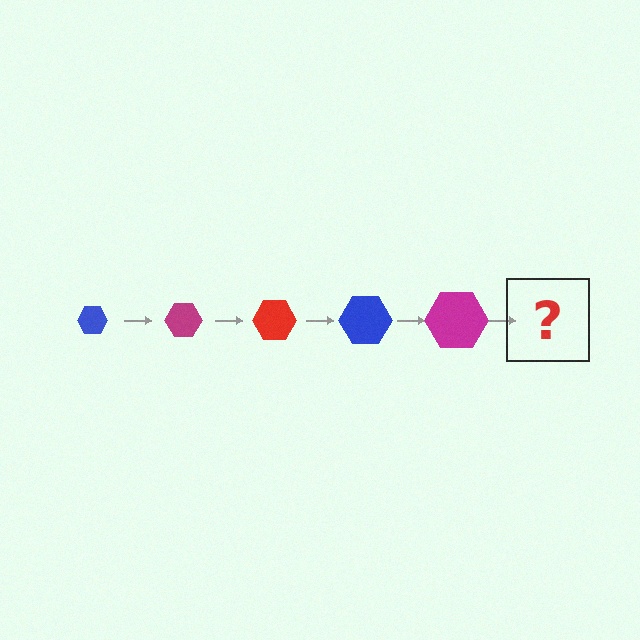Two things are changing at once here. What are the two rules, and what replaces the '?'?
The two rules are that the hexagon grows larger each step and the color cycles through blue, magenta, and red. The '?' should be a red hexagon, larger than the previous one.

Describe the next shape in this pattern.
It should be a red hexagon, larger than the previous one.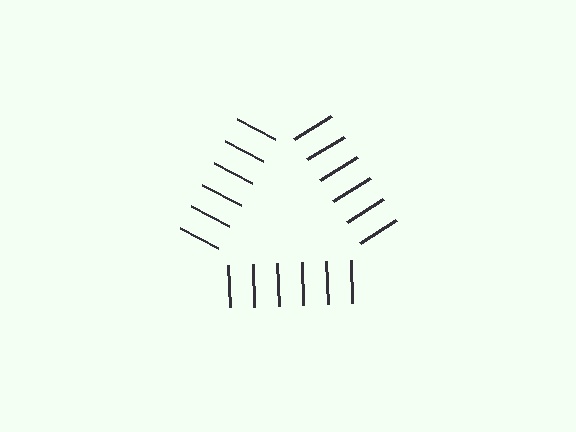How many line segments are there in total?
18 — 6 along each of the 3 edges.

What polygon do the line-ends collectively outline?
An illusory triangle — the line segments terminate on its edges but no continuous stroke is drawn.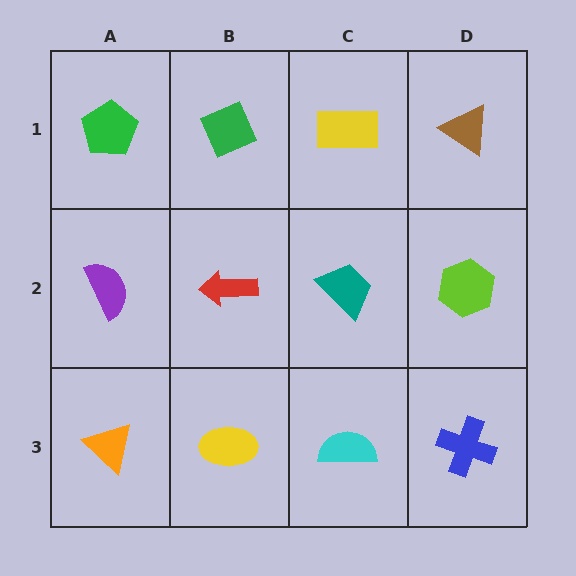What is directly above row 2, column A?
A green pentagon.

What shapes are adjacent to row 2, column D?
A brown triangle (row 1, column D), a blue cross (row 3, column D), a teal trapezoid (row 2, column C).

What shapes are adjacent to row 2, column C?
A yellow rectangle (row 1, column C), a cyan semicircle (row 3, column C), a red arrow (row 2, column B), a lime hexagon (row 2, column D).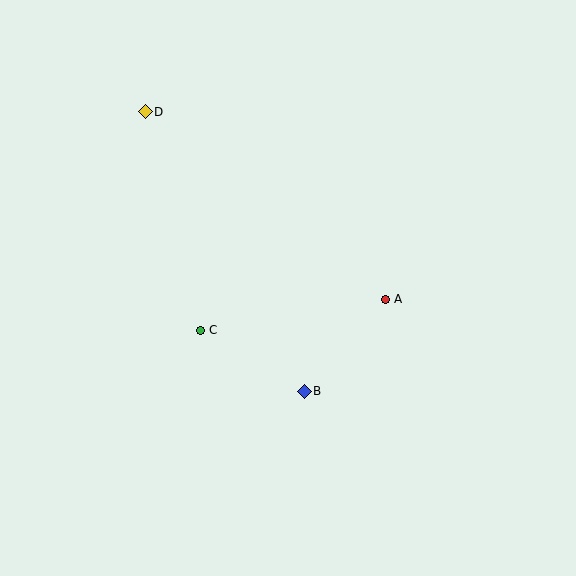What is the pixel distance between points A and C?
The distance between A and C is 187 pixels.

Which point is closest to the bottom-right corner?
Point B is closest to the bottom-right corner.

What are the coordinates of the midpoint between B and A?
The midpoint between B and A is at (345, 345).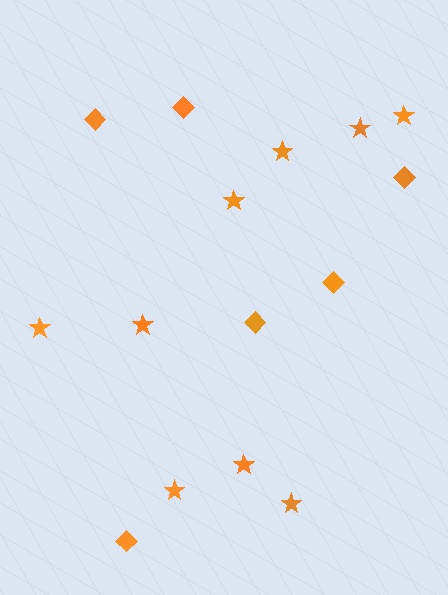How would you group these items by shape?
There are 2 groups: one group of stars (9) and one group of diamonds (6).